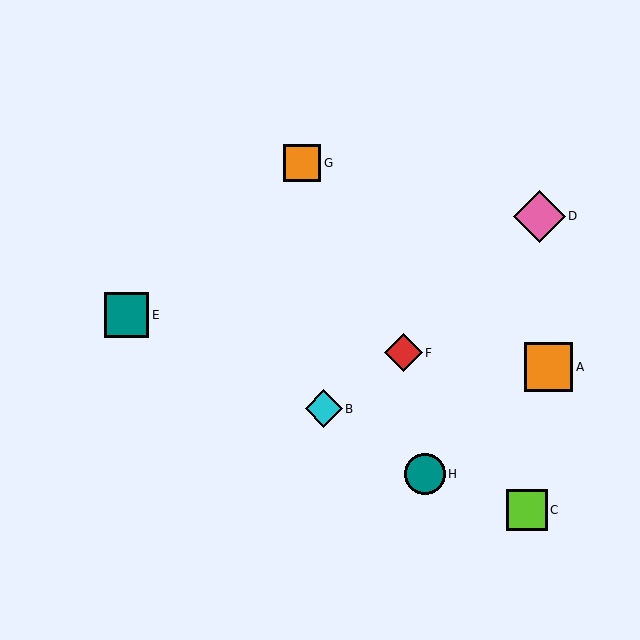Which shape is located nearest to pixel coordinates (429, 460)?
The teal circle (labeled H) at (425, 474) is nearest to that location.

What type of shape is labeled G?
Shape G is an orange square.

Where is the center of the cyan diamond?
The center of the cyan diamond is at (324, 409).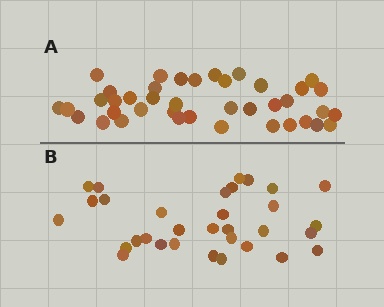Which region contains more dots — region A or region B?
Region A (the top region) has more dots.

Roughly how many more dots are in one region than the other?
Region A has roughly 8 or so more dots than region B.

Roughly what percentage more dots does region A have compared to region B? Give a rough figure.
About 25% more.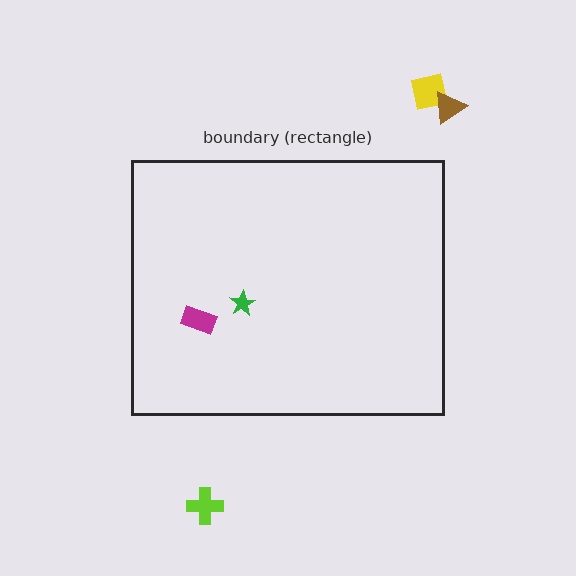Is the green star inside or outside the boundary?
Inside.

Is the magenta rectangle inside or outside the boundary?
Inside.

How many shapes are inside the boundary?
2 inside, 3 outside.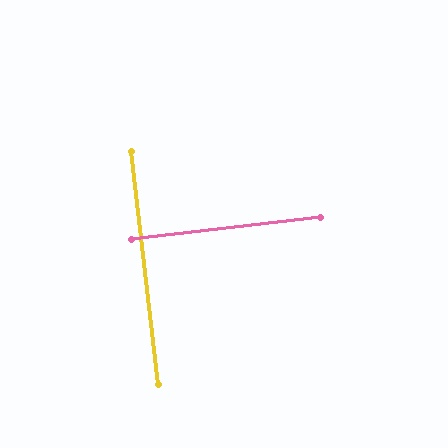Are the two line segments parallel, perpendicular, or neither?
Perpendicular — they meet at approximately 90°.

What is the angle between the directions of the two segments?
Approximately 90 degrees.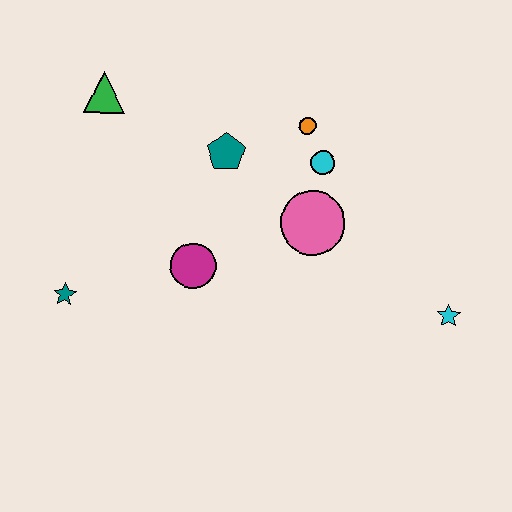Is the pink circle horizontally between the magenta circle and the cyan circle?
Yes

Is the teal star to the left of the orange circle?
Yes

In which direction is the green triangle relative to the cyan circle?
The green triangle is to the left of the cyan circle.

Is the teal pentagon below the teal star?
No